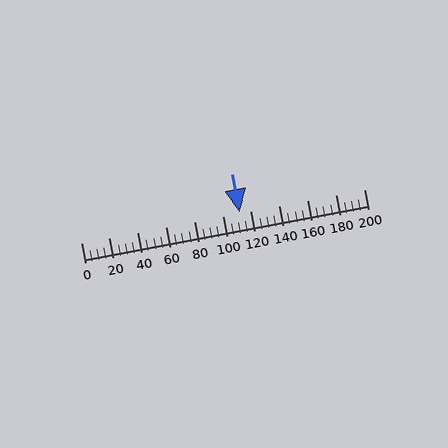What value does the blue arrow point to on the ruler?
The blue arrow points to approximately 112.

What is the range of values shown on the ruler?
The ruler shows values from 0 to 200.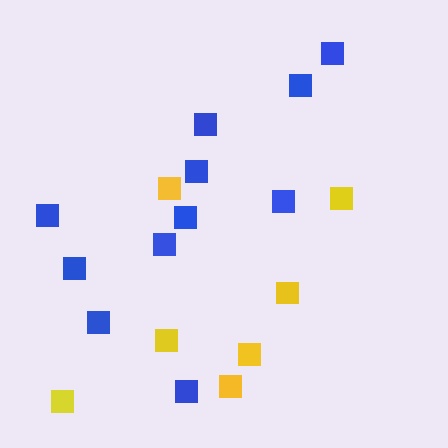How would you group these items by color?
There are 2 groups: one group of yellow squares (7) and one group of blue squares (11).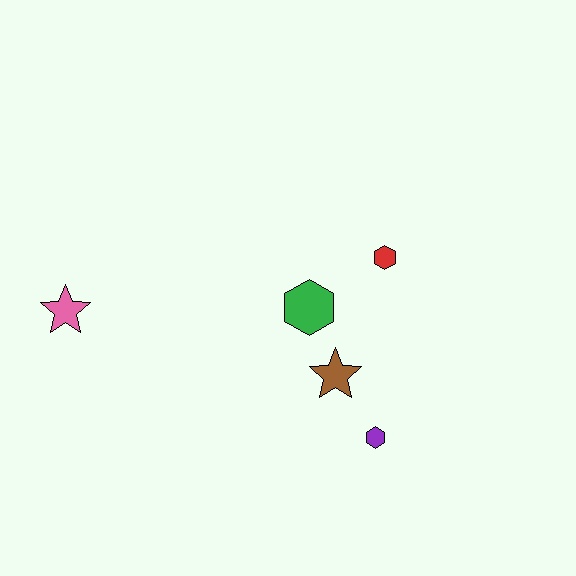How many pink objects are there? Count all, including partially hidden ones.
There is 1 pink object.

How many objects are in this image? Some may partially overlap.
There are 5 objects.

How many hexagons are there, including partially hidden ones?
There are 3 hexagons.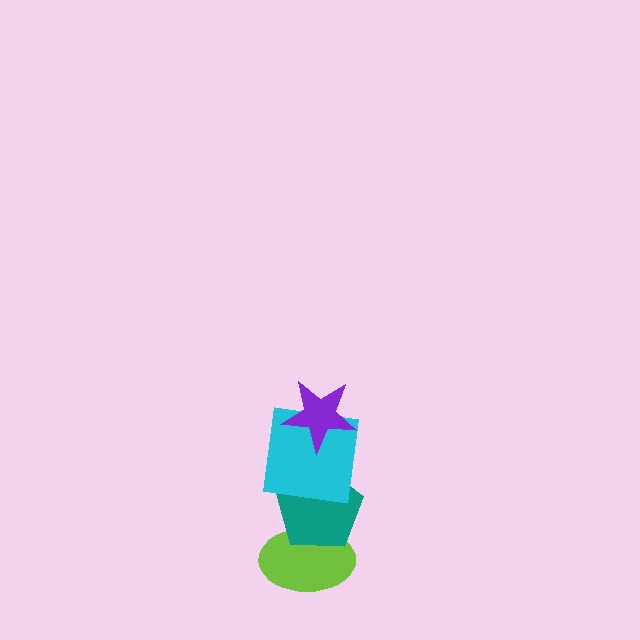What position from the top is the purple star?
The purple star is 1st from the top.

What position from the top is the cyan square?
The cyan square is 2nd from the top.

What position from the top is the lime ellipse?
The lime ellipse is 4th from the top.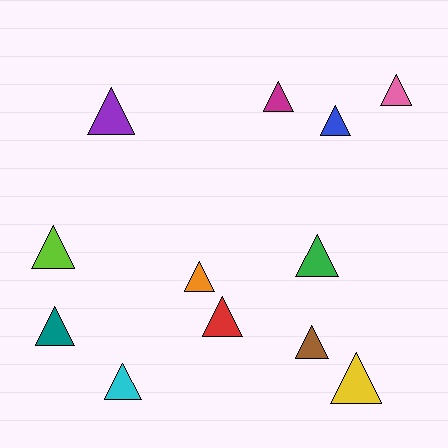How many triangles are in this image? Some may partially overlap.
There are 12 triangles.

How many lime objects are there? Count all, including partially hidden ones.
There is 1 lime object.